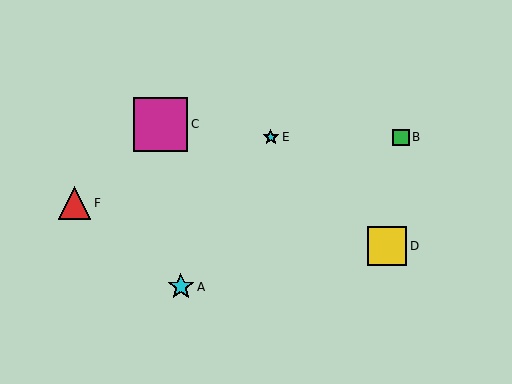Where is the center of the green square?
The center of the green square is at (401, 137).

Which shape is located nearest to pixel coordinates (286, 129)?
The cyan star (labeled E) at (271, 137) is nearest to that location.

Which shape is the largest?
The magenta square (labeled C) is the largest.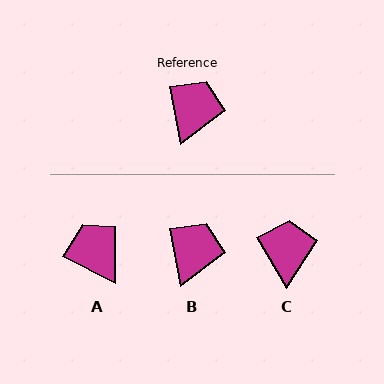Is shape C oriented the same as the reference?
No, it is off by about 20 degrees.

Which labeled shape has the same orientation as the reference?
B.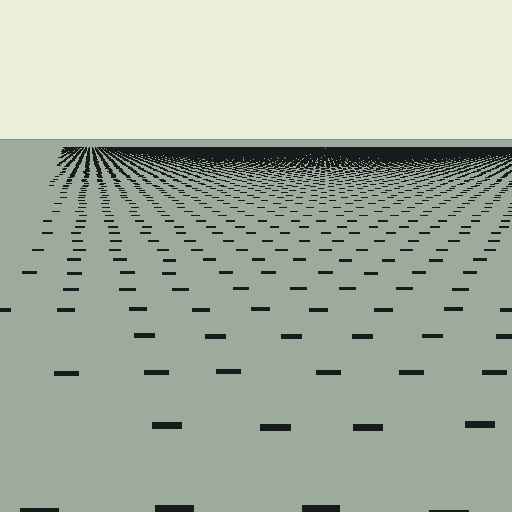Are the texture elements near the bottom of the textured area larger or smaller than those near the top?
Larger. Near the bottom, elements are closer to the viewer and appear at a bigger on-screen size.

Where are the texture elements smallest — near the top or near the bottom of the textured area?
Near the top.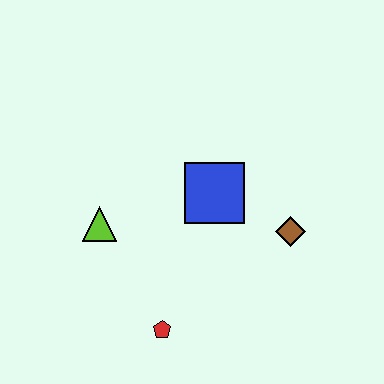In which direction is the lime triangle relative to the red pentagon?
The lime triangle is above the red pentagon.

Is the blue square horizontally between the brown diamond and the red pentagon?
Yes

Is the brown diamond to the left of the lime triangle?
No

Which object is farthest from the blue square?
The red pentagon is farthest from the blue square.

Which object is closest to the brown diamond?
The blue square is closest to the brown diamond.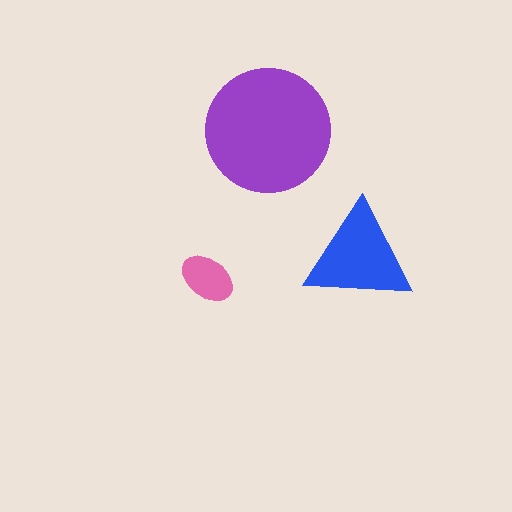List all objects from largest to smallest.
The purple circle, the blue triangle, the pink ellipse.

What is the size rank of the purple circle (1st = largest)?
1st.